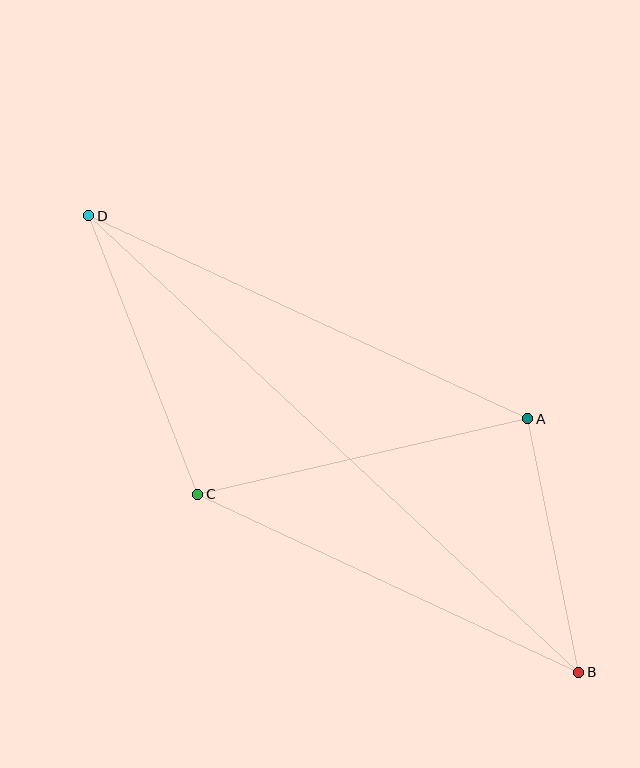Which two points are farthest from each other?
Points B and D are farthest from each other.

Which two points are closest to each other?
Points A and B are closest to each other.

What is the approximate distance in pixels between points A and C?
The distance between A and C is approximately 338 pixels.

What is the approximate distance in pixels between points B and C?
The distance between B and C is approximately 421 pixels.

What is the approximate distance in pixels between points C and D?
The distance between C and D is approximately 299 pixels.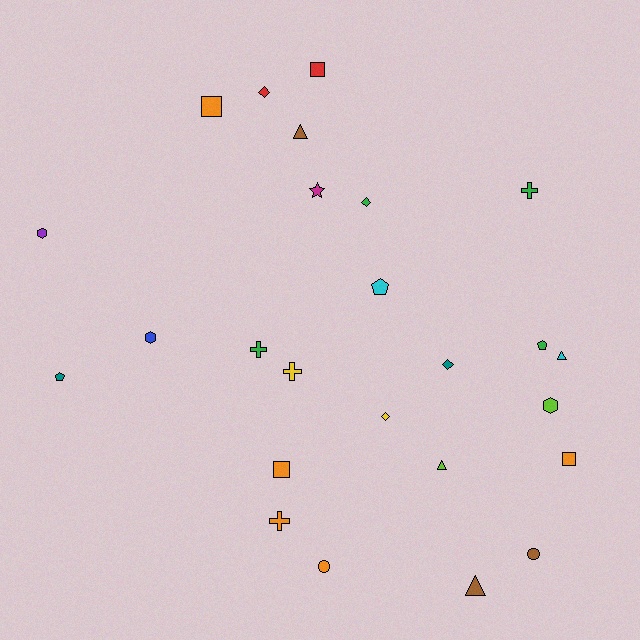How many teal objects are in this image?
There are 2 teal objects.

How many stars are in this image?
There is 1 star.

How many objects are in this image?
There are 25 objects.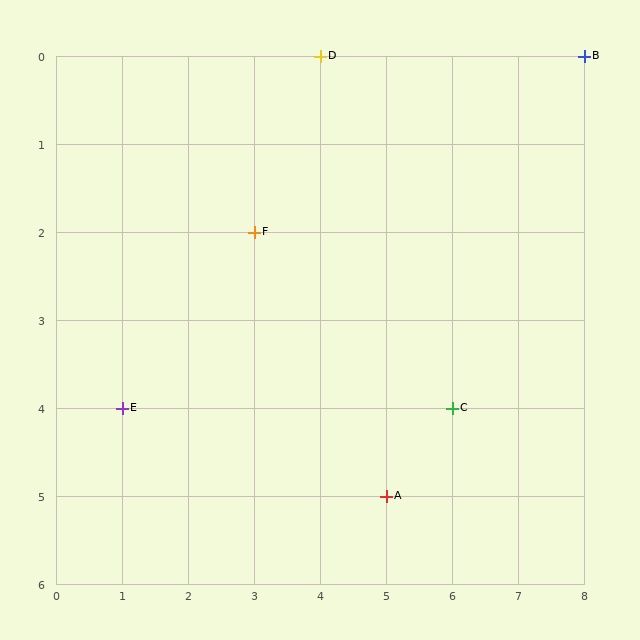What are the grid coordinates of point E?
Point E is at grid coordinates (1, 4).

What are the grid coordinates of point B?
Point B is at grid coordinates (8, 0).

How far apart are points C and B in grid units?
Points C and B are 2 columns and 4 rows apart (about 4.5 grid units diagonally).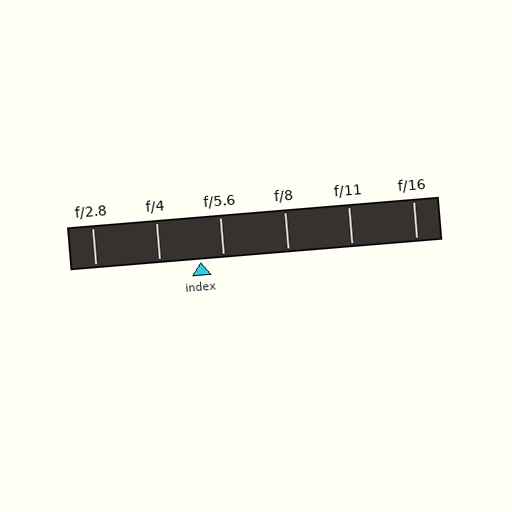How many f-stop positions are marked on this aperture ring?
There are 6 f-stop positions marked.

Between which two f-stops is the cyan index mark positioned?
The index mark is between f/4 and f/5.6.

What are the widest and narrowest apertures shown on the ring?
The widest aperture shown is f/2.8 and the narrowest is f/16.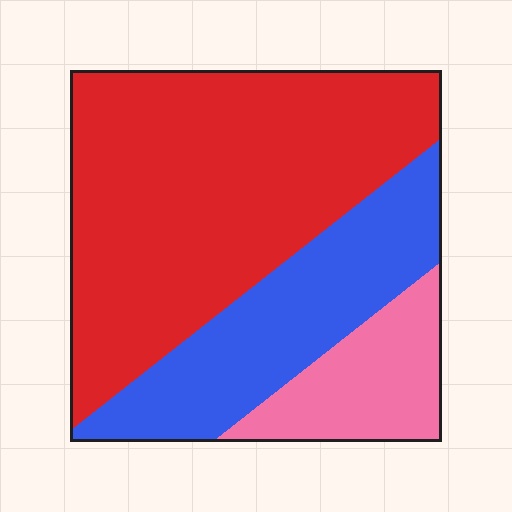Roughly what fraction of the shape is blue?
Blue takes up about one quarter (1/4) of the shape.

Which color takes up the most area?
Red, at roughly 60%.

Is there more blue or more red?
Red.